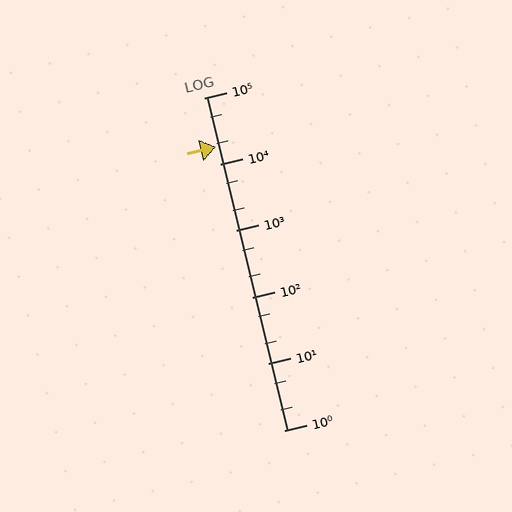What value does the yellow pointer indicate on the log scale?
The pointer indicates approximately 18000.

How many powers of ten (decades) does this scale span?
The scale spans 5 decades, from 1 to 100000.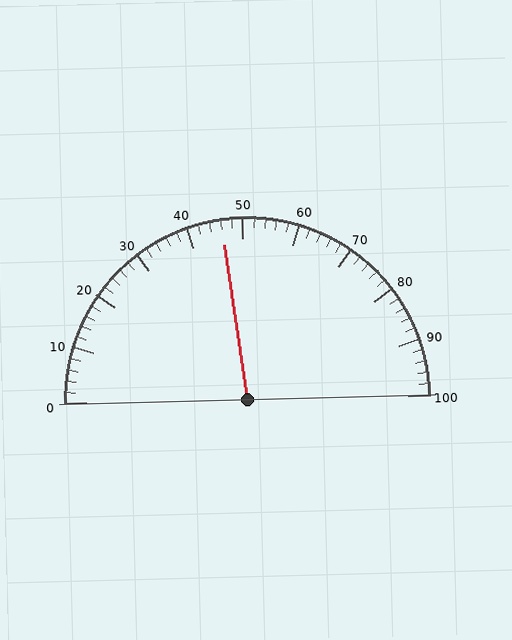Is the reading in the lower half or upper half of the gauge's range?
The reading is in the lower half of the range (0 to 100).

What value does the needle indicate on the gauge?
The needle indicates approximately 46.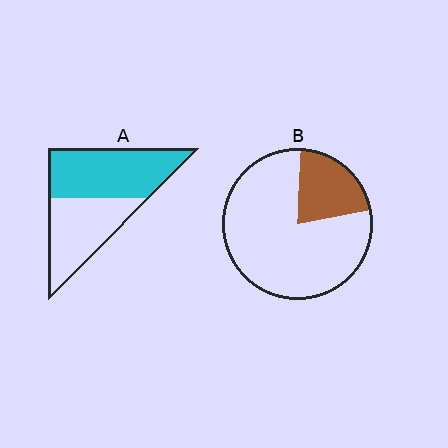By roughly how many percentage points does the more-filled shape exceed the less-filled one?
By roughly 35 percentage points (A over B).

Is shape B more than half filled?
No.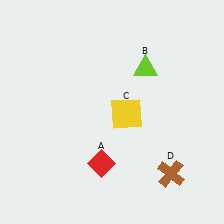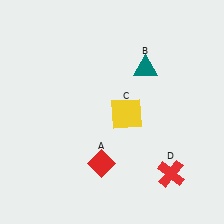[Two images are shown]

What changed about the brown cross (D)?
In Image 1, D is brown. In Image 2, it changed to red.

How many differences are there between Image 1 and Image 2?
There are 2 differences between the two images.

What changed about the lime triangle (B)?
In Image 1, B is lime. In Image 2, it changed to teal.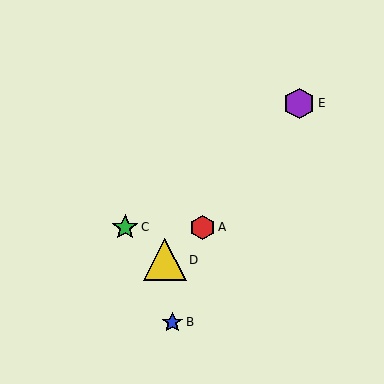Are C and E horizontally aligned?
No, C is at y≈227 and E is at y≈103.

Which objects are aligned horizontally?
Objects A, C are aligned horizontally.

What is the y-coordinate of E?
Object E is at y≈103.